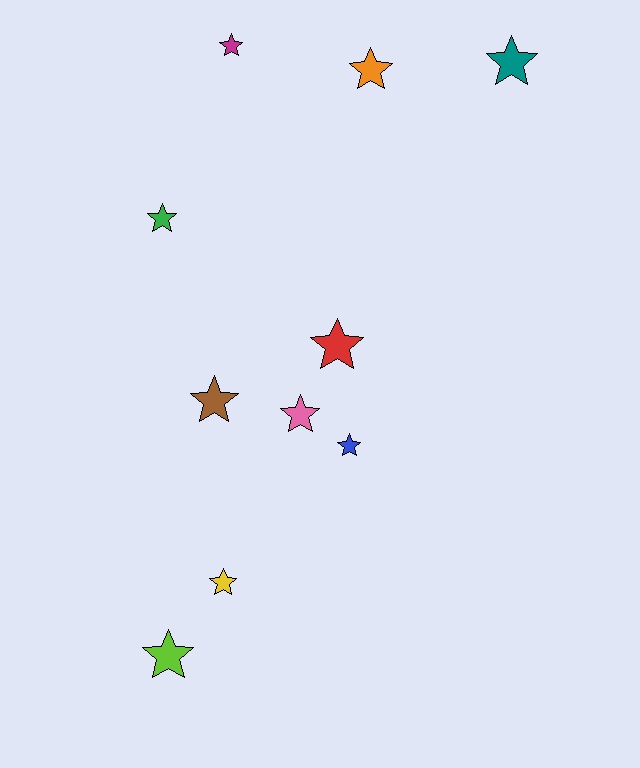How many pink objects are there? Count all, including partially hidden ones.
There is 1 pink object.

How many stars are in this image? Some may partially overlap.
There are 10 stars.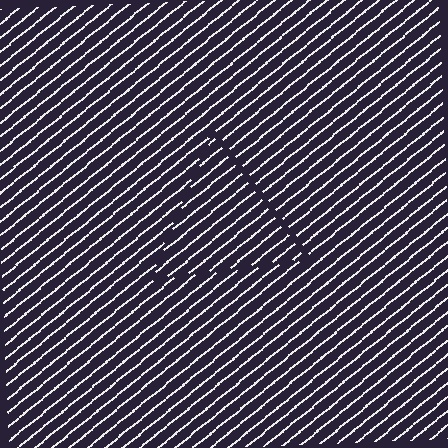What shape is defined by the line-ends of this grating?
An illusory triangle. The interior of the shape contains the same grating, shifted by half a period — the contour is defined by the phase discontinuity where line-ends from the inner and outer gratings abut.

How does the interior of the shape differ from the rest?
The interior of the shape contains the same grating, shifted by half a period — the contour is defined by the phase discontinuity where line-ends from the inner and outer gratings abut.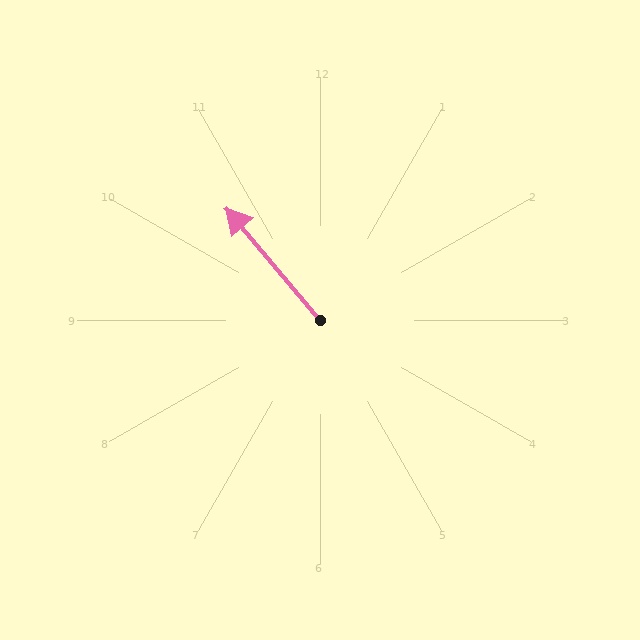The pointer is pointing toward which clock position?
Roughly 11 o'clock.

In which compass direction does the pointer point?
Northwest.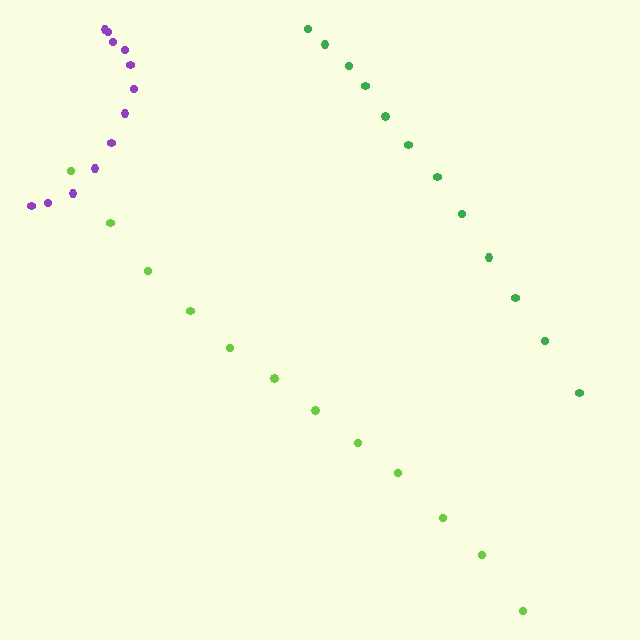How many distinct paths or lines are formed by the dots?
There are 3 distinct paths.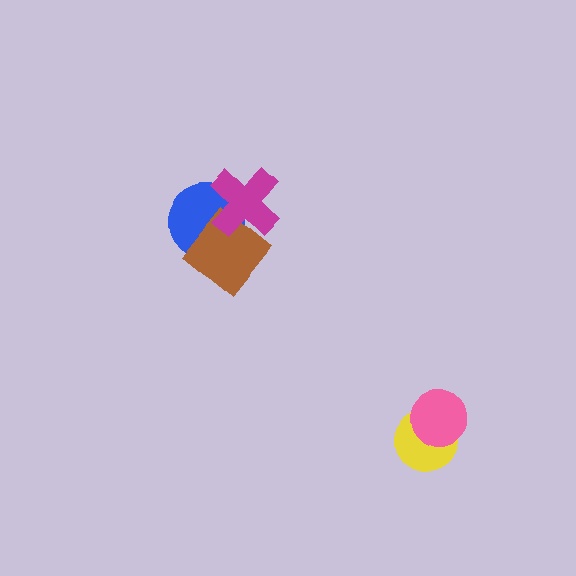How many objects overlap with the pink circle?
1 object overlaps with the pink circle.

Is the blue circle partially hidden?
Yes, it is partially covered by another shape.